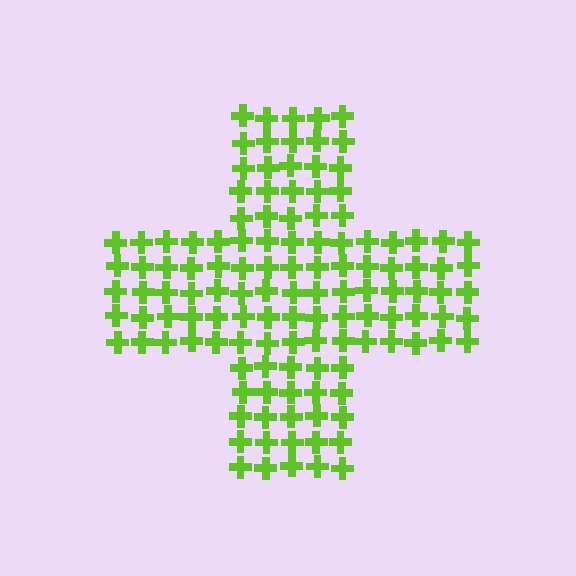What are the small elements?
The small elements are crosses.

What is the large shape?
The large shape is a cross.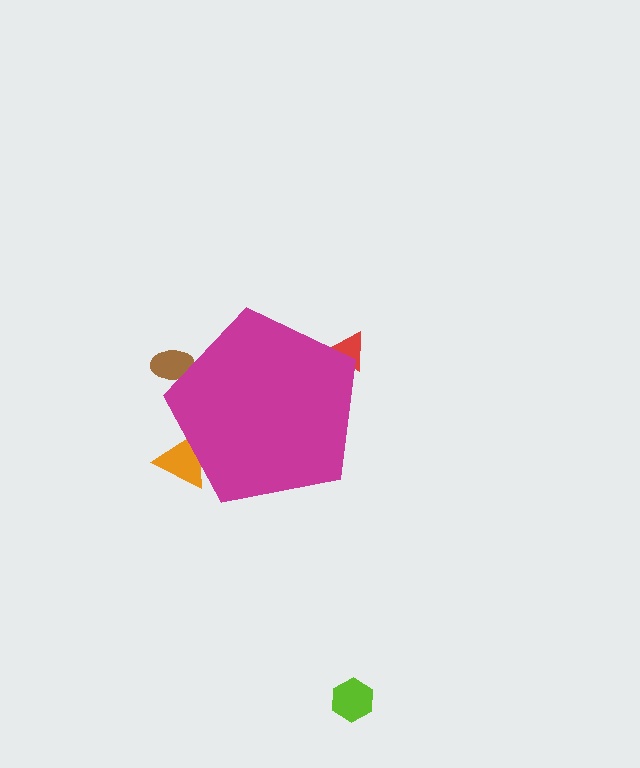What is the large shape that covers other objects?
A magenta pentagon.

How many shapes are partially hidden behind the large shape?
3 shapes are partially hidden.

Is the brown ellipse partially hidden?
Yes, the brown ellipse is partially hidden behind the magenta pentagon.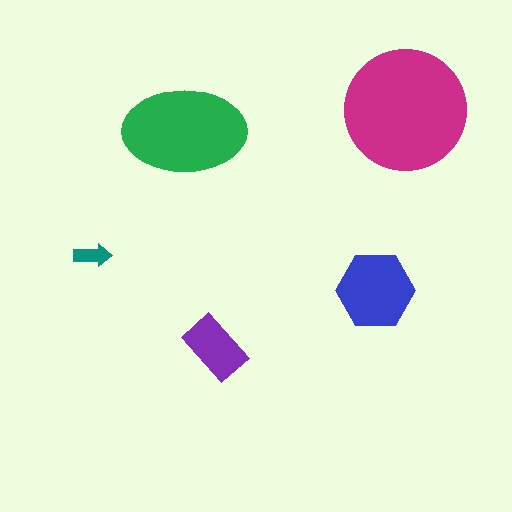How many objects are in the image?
There are 5 objects in the image.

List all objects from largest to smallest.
The magenta circle, the green ellipse, the blue hexagon, the purple rectangle, the teal arrow.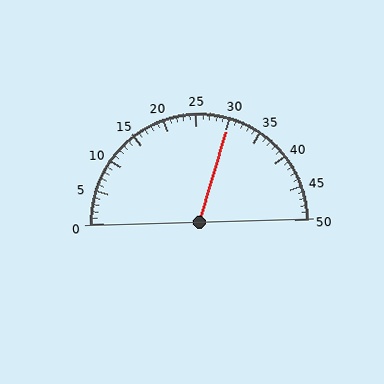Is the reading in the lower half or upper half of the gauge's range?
The reading is in the upper half of the range (0 to 50).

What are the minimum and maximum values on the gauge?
The gauge ranges from 0 to 50.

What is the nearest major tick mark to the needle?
The nearest major tick mark is 30.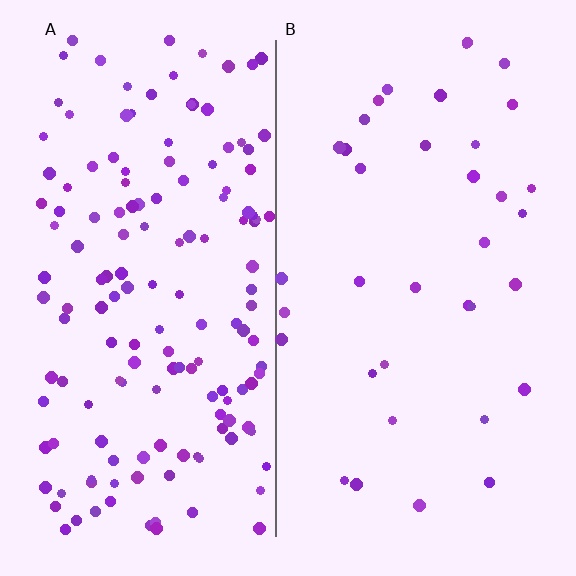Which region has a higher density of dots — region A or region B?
A (the left).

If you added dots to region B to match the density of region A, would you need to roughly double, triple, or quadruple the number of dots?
Approximately quadruple.